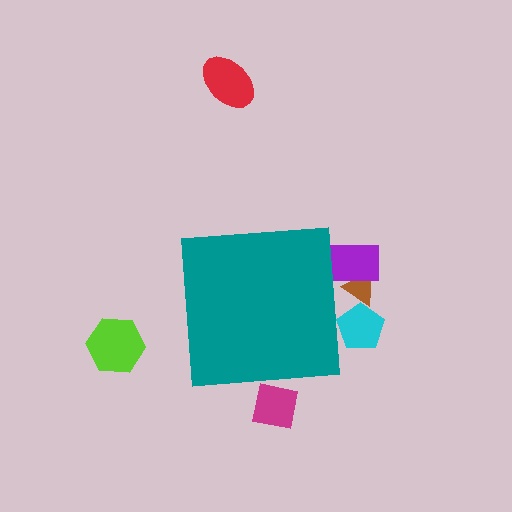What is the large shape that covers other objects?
A teal square.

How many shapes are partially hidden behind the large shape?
4 shapes are partially hidden.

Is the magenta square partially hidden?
Yes, the magenta square is partially hidden behind the teal square.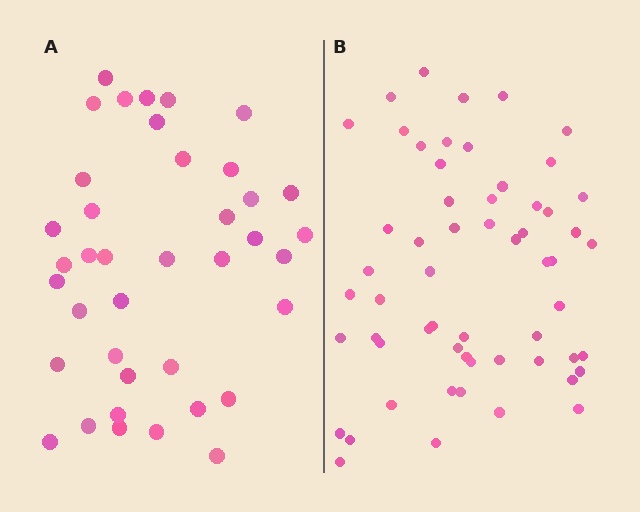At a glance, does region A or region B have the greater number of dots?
Region B (the right region) has more dots.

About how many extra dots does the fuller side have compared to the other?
Region B has approximately 20 more dots than region A.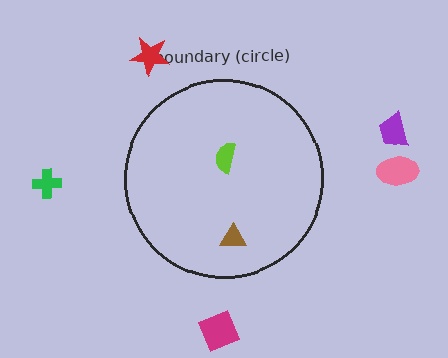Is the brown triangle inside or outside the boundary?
Inside.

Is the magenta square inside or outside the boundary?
Outside.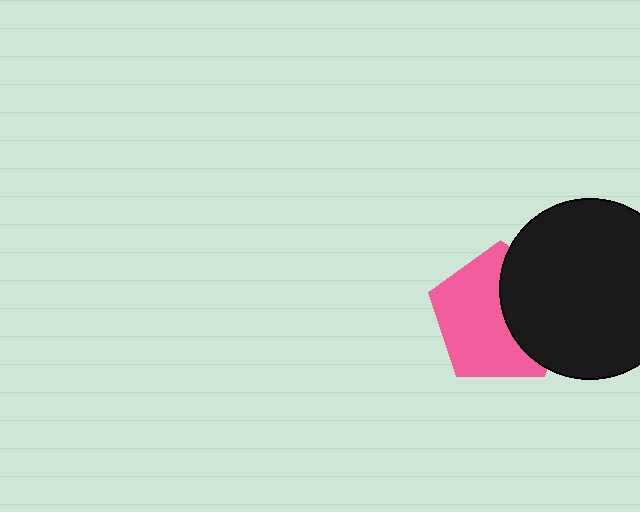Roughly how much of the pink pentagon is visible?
About half of it is visible (roughly 61%).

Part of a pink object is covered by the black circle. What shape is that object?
It is a pentagon.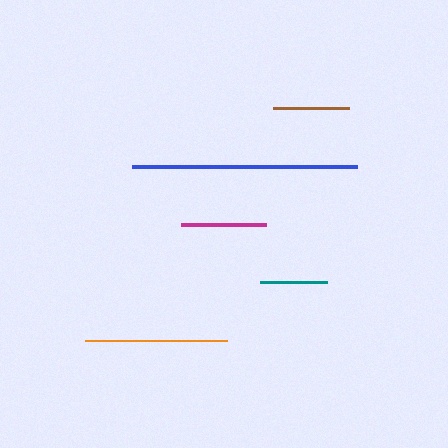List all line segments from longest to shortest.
From longest to shortest: blue, orange, magenta, brown, teal.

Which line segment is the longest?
The blue line is the longest at approximately 226 pixels.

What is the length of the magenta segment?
The magenta segment is approximately 84 pixels long.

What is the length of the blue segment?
The blue segment is approximately 226 pixels long.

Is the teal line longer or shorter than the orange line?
The orange line is longer than the teal line.